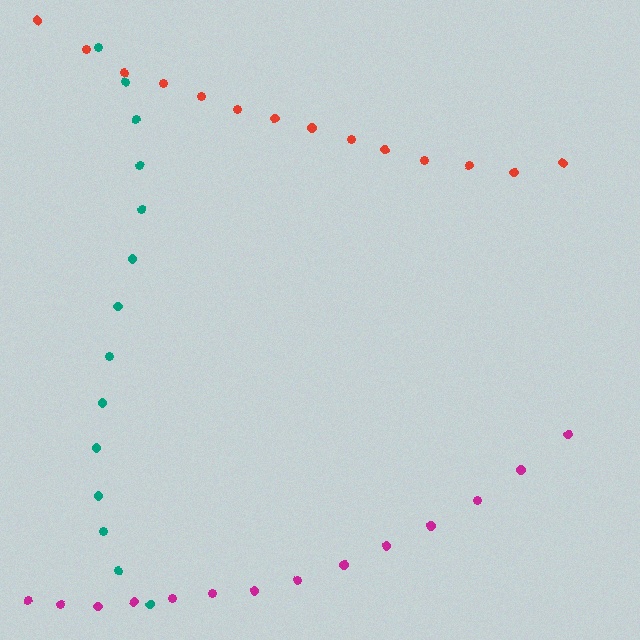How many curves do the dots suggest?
There are 3 distinct paths.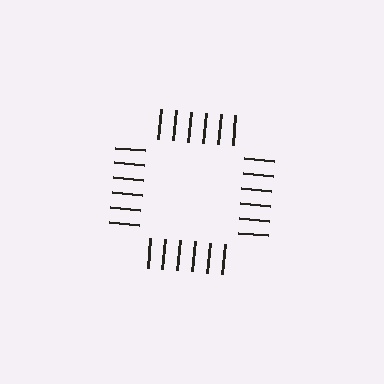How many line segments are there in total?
24 — 6 along each of the 4 edges.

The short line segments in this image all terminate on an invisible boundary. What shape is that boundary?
An illusory square — the line segments terminate on its edges but no continuous stroke is drawn.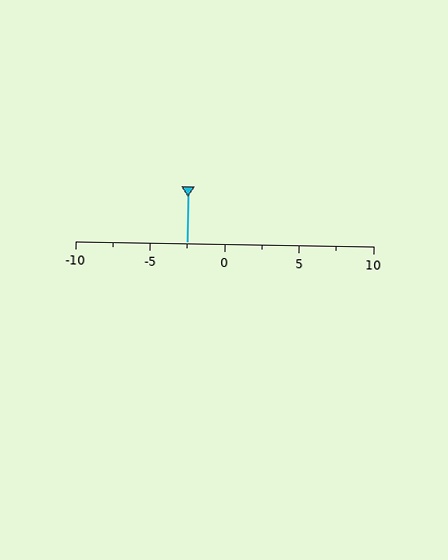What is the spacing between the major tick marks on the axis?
The major ticks are spaced 5 apart.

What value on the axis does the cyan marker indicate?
The marker indicates approximately -2.5.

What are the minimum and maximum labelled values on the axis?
The axis runs from -10 to 10.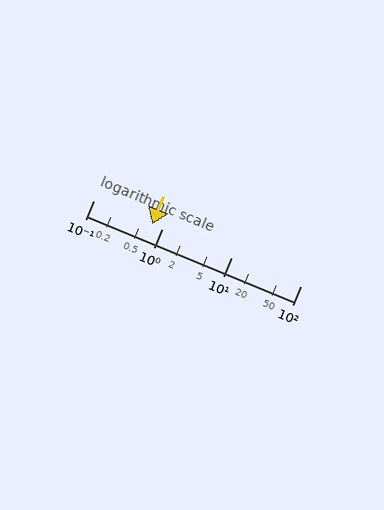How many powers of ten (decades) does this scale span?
The scale spans 3 decades, from 0.1 to 100.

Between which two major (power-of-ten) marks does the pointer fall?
The pointer is between 0.1 and 1.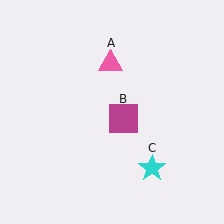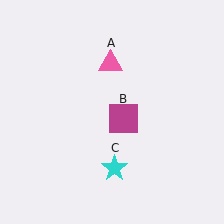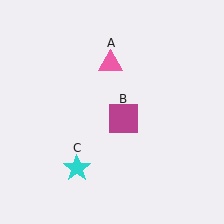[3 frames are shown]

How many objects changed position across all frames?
1 object changed position: cyan star (object C).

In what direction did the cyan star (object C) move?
The cyan star (object C) moved left.